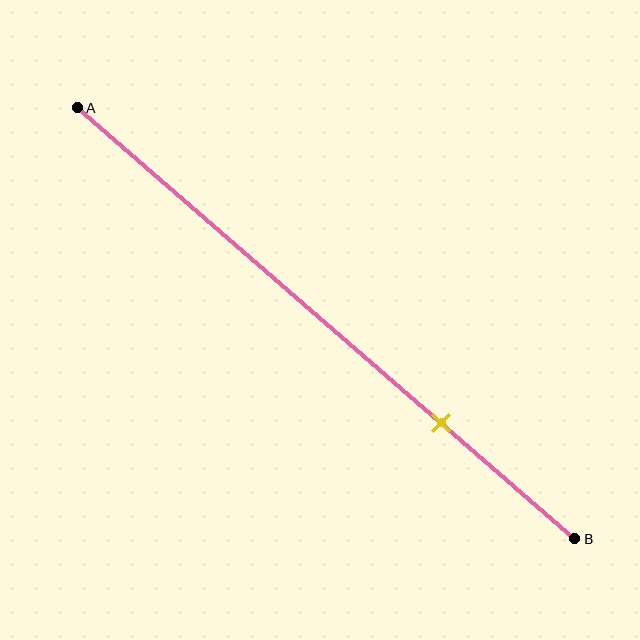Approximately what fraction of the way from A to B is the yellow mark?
The yellow mark is approximately 75% of the way from A to B.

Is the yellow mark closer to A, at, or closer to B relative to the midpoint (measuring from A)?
The yellow mark is closer to point B than the midpoint of segment AB.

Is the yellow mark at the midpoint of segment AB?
No, the mark is at about 75% from A, not at the 50% midpoint.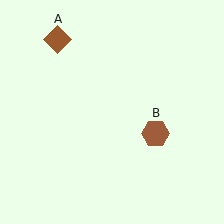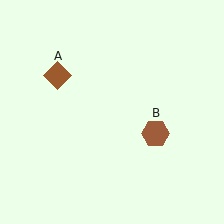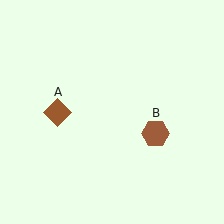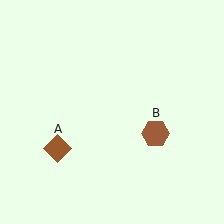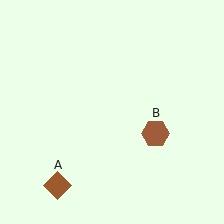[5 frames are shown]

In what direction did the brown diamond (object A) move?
The brown diamond (object A) moved down.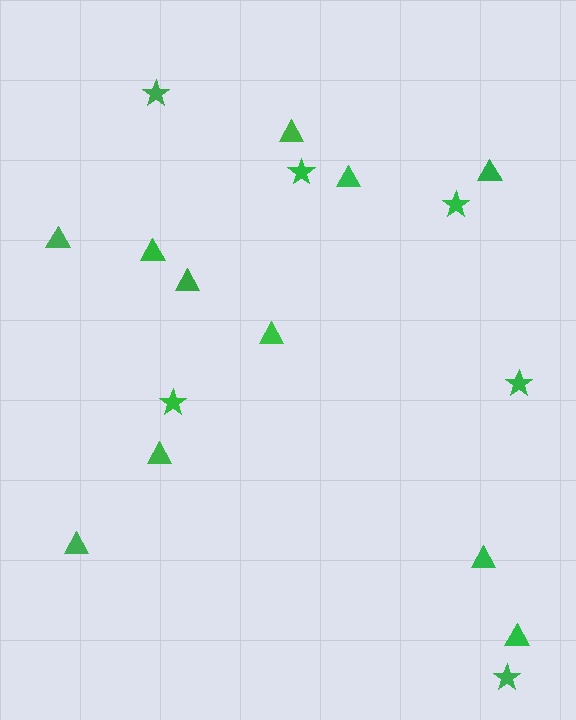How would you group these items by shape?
There are 2 groups: one group of triangles (11) and one group of stars (6).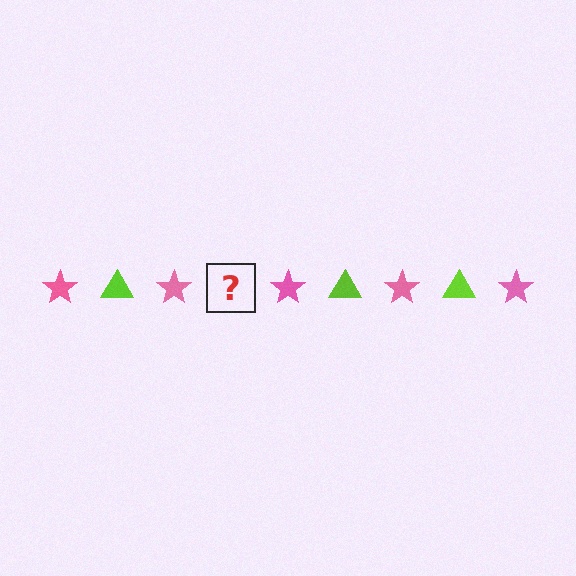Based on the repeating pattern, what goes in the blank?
The blank should be a lime triangle.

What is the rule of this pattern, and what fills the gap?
The rule is that the pattern alternates between pink star and lime triangle. The gap should be filled with a lime triangle.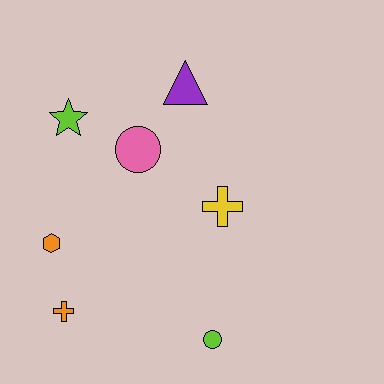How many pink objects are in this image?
There is 1 pink object.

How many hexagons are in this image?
There is 1 hexagon.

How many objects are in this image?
There are 7 objects.